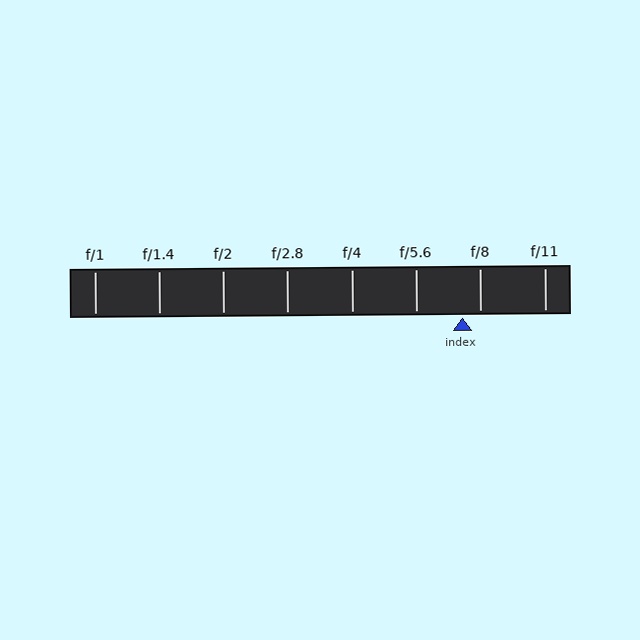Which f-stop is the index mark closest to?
The index mark is closest to f/8.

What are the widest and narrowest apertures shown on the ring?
The widest aperture shown is f/1 and the narrowest is f/11.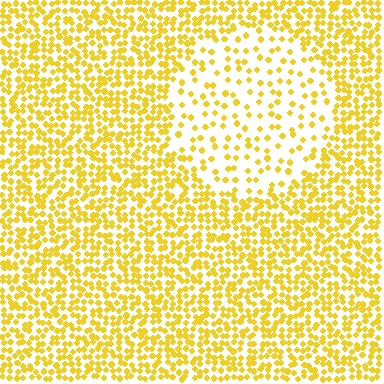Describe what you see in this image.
The image contains small yellow elements arranged at two different densities. A circle-shaped region is visible where the elements are less densely packed than the surrounding area.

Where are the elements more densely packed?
The elements are more densely packed outside the circle boundary.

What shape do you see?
I see a circle.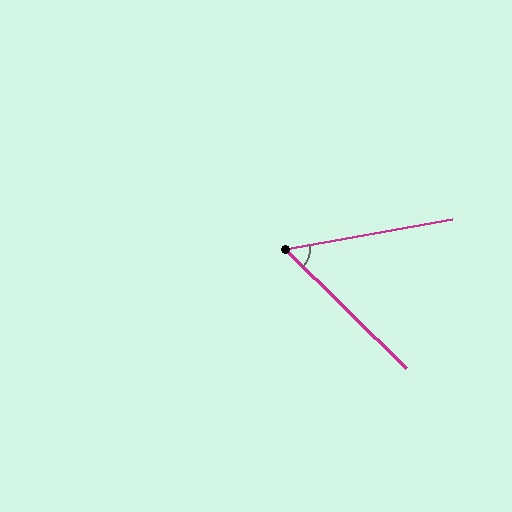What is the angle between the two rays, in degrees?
Approximately 55 degrees.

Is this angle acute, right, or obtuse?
It is acute.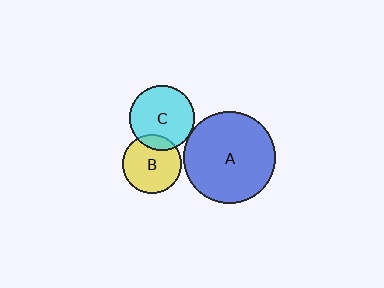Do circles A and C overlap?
Yes.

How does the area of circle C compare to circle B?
Approximately 1.2 times.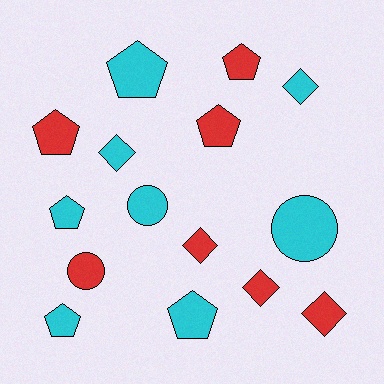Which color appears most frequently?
Cyan, with 8 objects.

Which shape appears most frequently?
Pentagon, with 7 objects.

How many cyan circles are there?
There are 2 cyan circles.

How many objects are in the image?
There are 15 objects.